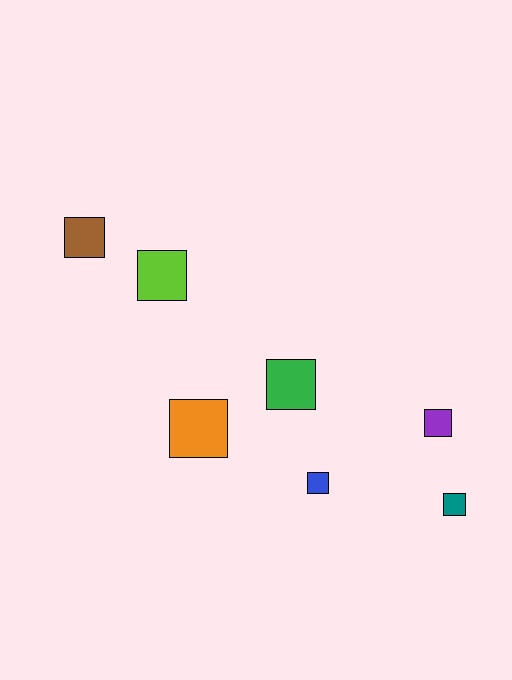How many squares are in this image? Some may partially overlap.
There are 7 squares.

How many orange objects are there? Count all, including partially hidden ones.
There is 1 orange object.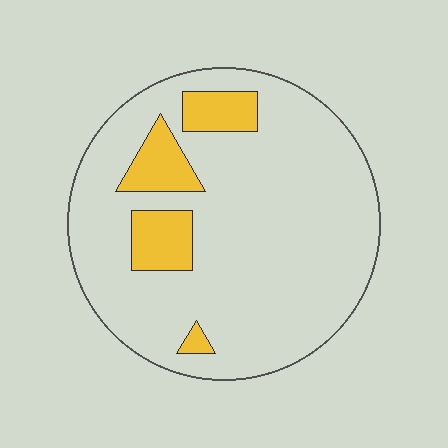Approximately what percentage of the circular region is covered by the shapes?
Approximately 15%.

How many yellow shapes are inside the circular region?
4.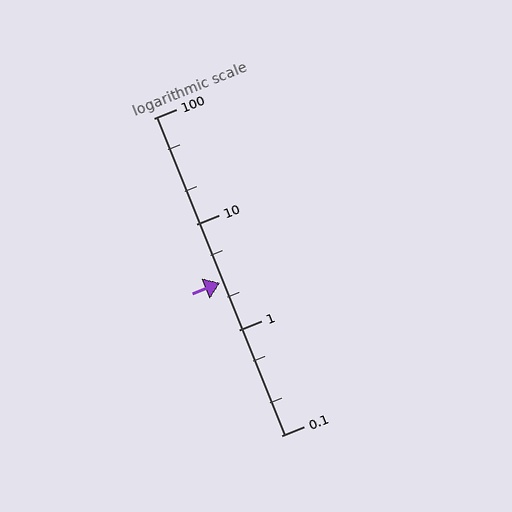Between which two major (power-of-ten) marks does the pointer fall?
The pointer is between 1 and 10.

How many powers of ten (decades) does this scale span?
The scale spans 3 decades, from 0.1 to 100.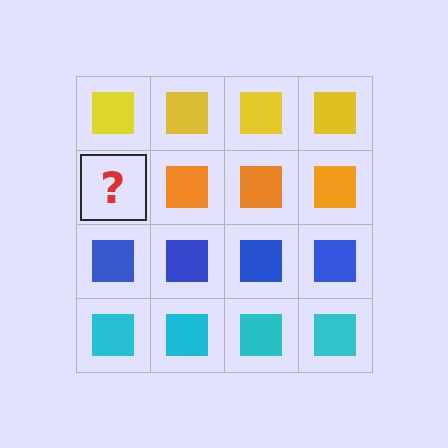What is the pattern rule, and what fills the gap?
The rule is that each row has a consistent color. The gap should be filled with an orange square.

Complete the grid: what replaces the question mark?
The question mark should be replaced with an orange square.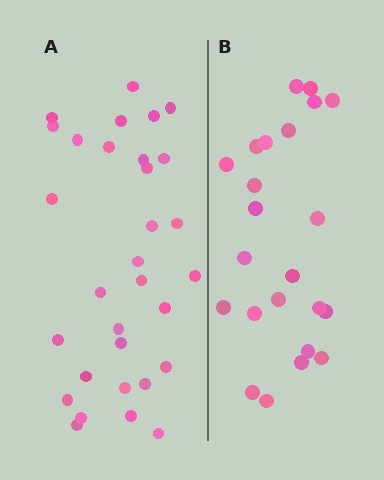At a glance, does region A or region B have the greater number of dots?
Region A (the left region) has more dots.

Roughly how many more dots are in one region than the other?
Region A has roughly 8 or so more dots than region B.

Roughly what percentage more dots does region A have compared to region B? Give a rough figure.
About 35% more.